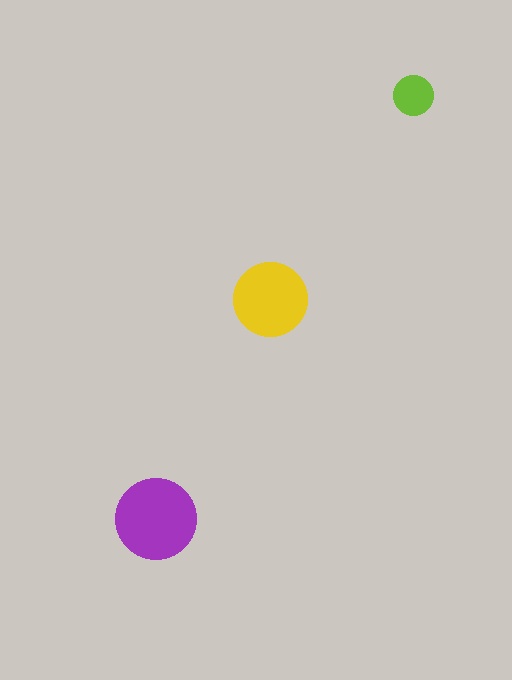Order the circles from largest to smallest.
the purple one, the yellow one, the lime one.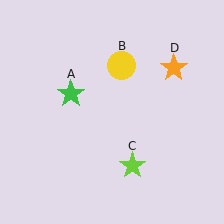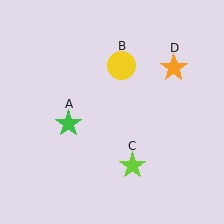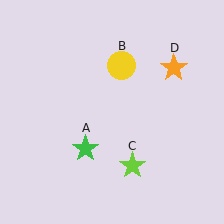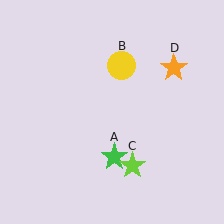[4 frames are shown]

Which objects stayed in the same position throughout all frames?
Yellow circle (object B) and lime star (object C) and orange star (object D) remained stationary.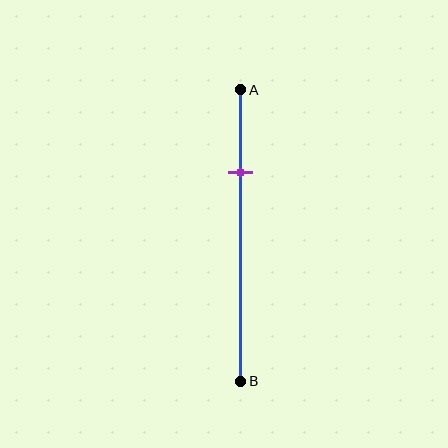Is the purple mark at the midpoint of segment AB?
No, the mark is at about 30% from A, not at the 50% midpoint.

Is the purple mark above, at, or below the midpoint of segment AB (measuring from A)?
The purple mark is above the midpoint of segment AB.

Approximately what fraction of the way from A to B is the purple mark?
The purple mark is approximately 30% of the way from A to B.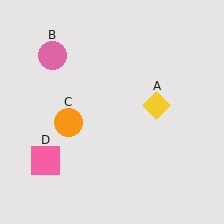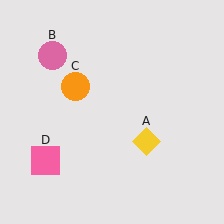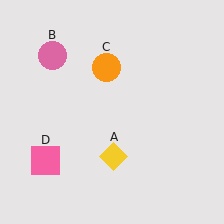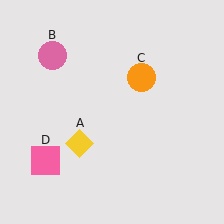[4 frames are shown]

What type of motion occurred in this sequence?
The yellow diamond (object A), orange circle (object C) rotated clockwise around the center of the scene.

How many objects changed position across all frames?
2 objects changed position: yellow diamond (object A), orange circle (object C).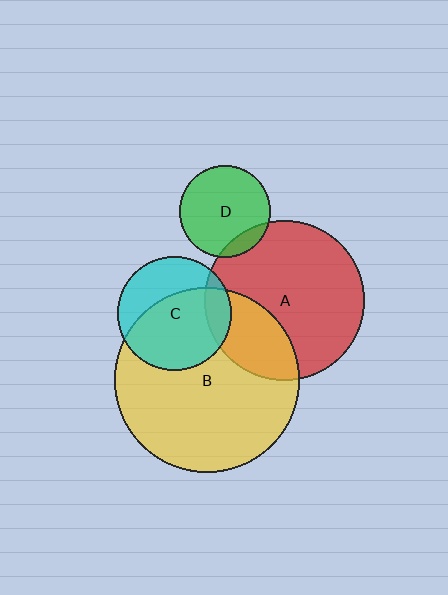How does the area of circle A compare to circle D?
Approximately 3.1 times.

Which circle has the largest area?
Circle B (yellow).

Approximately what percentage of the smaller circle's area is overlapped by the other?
Approximately 30%.